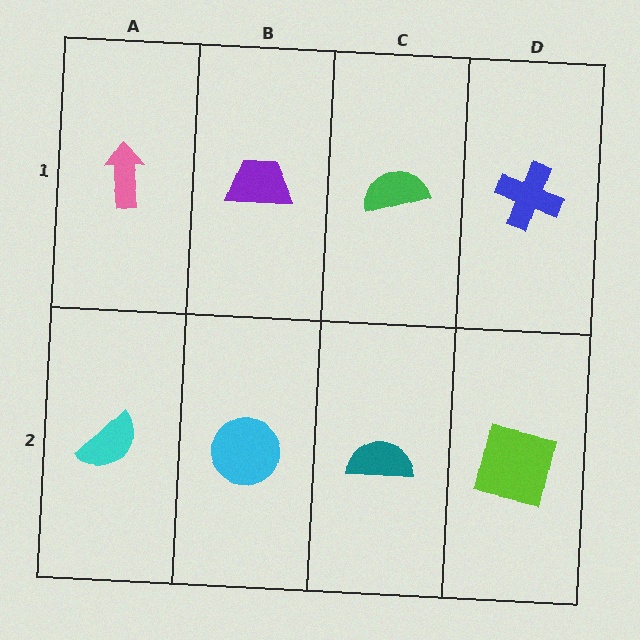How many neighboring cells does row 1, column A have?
2.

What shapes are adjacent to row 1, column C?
A teal semicircle (row 2, column C), a purple trapezoid (row 1, column B), a blue cross (row 1, column D).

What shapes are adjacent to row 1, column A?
A cyan semicircle (row 2, column A), a purple trapezoid (row 1, column B).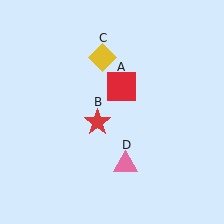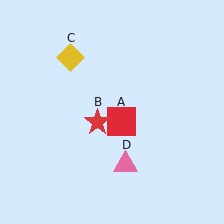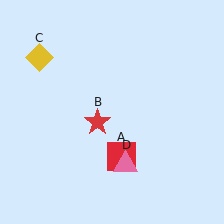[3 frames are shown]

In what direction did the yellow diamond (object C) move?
The yellow diamond (object C) moved left.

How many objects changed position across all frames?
2 objects changed position: red square (object A), yellow diamond (object C).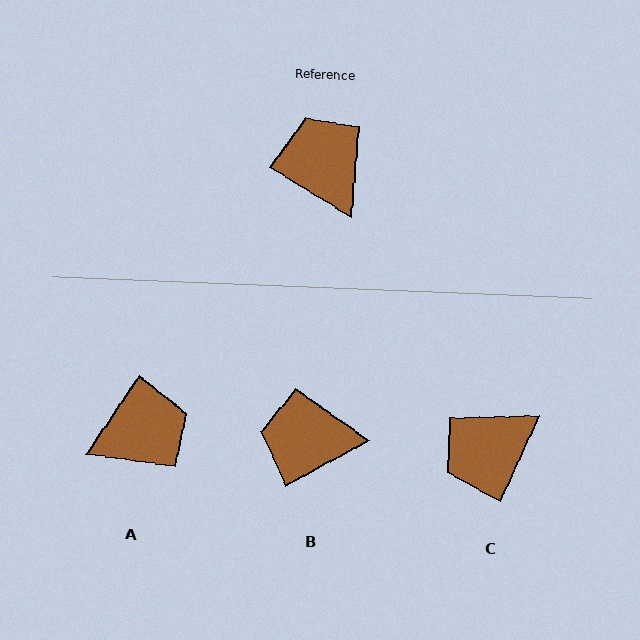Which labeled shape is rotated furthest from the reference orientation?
C, about 97 degrees away.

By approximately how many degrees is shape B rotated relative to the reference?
Approximately 60 degrees counter-clockwise.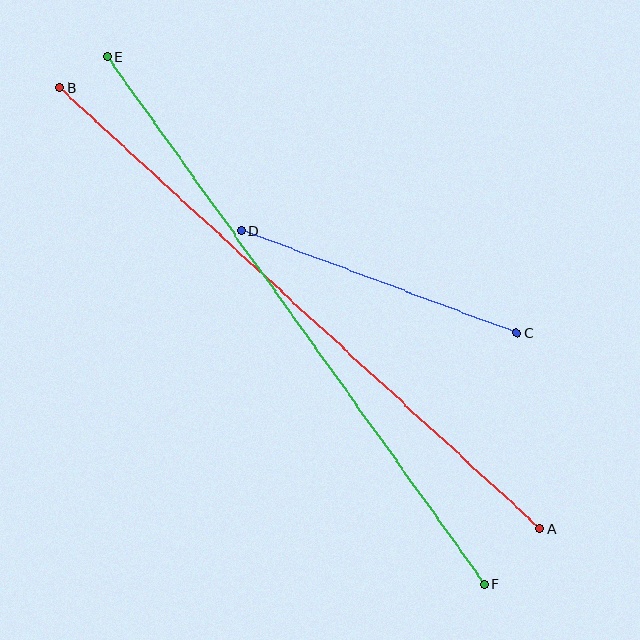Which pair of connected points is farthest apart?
Points A and B are farthest apart.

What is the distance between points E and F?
The distance is approximately 648 pixels.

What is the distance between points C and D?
The distance is approximately 294 pixels.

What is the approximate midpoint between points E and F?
The midpoint is at approximately (296, 321) pixels.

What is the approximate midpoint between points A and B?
The midpoint is at approximately (300, 308) pixels.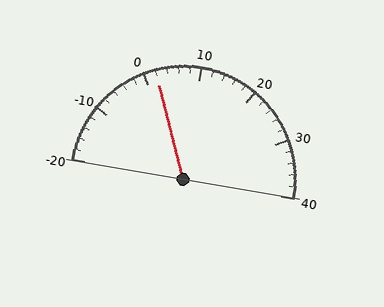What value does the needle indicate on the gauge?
The needle indicates approximately 2.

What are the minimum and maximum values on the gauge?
The gauge ranges from -20 to 40.